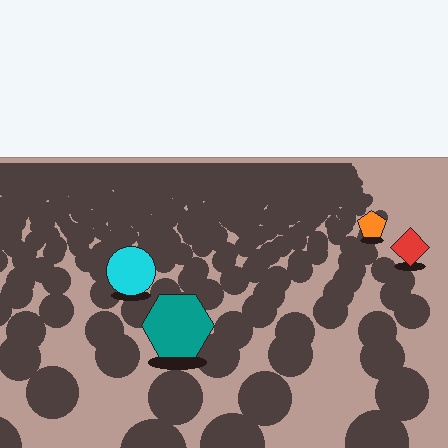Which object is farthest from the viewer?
The orange pentagon is farthest from the viewer. It appears smaller and the ground texture around it is denser.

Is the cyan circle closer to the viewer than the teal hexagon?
No. The teal hexagon is closer — you can tell from the texture gradient: the ground texture is coarser near it.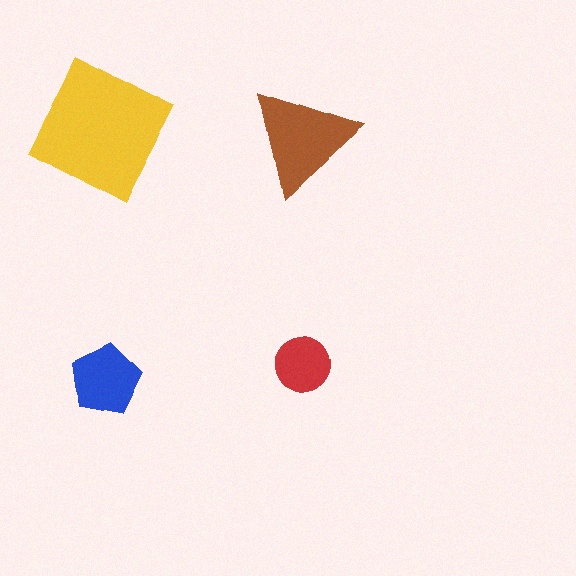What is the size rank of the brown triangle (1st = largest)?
2nd.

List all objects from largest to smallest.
The yellow square, the brown triangle, the blue pentagon, the red circle.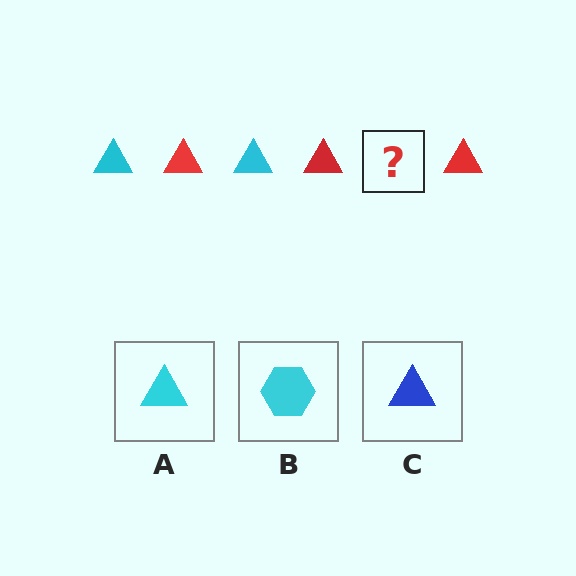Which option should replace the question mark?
Option A.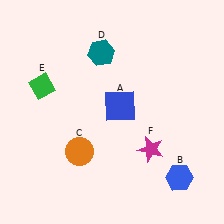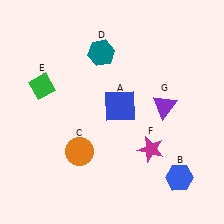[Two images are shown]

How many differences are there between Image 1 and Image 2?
There is 1 difference between the two images.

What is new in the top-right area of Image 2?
A purple triangle (G) was added in the top-right area of Image 2.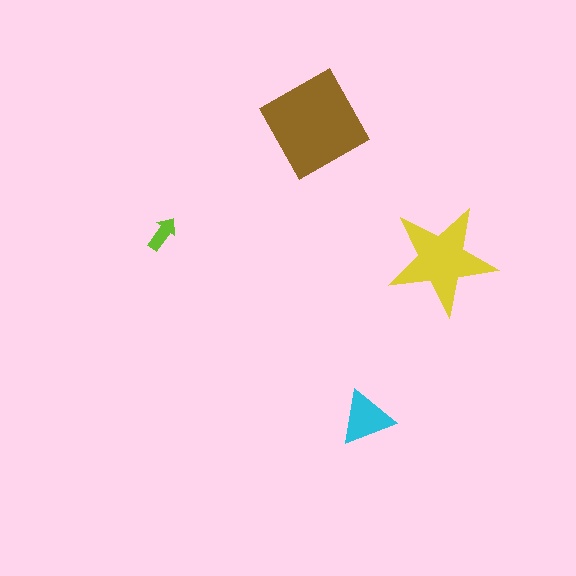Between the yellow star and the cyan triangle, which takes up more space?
The yellow star.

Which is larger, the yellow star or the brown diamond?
The brown diamond.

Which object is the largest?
The brown diamond.